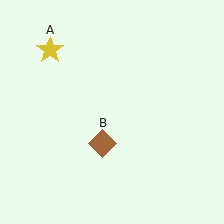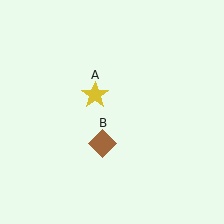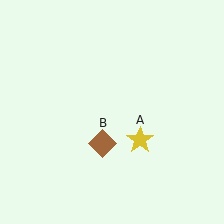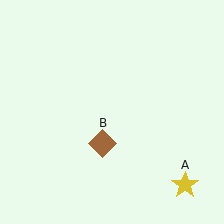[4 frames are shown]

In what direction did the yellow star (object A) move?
The yellow star (object A) moved down and to the right.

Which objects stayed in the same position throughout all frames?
Brown diamond (object B) remained stationary.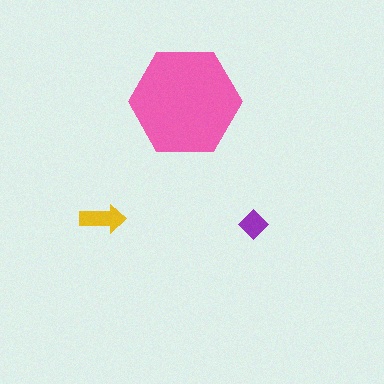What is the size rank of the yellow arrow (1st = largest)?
2nd.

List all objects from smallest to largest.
The purple diamond, the yellow arrow, the pink hexagon.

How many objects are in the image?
There are 3 objects in the image.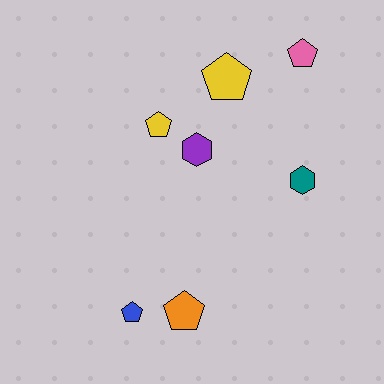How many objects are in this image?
There are 7 objects.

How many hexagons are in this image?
There are 2 hexagons.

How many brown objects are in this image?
There are no brown objects.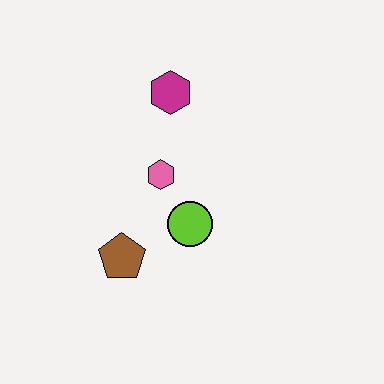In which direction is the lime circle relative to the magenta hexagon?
The lime circle is below the magenta hexagon.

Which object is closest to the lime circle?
The pink hexagon is closest to the lime circle.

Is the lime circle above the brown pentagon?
Yes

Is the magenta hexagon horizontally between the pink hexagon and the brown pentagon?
No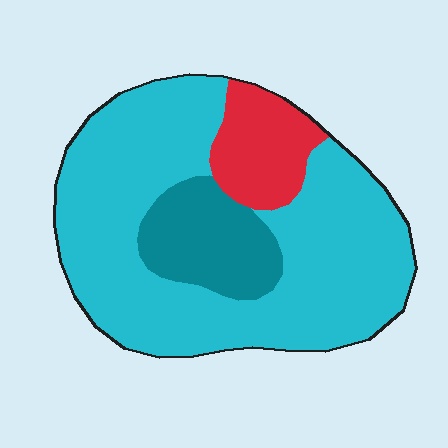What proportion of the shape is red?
Red takes up about one eighth (1/8) of the shape.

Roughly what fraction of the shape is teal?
Teal covers about 15% of the shape.